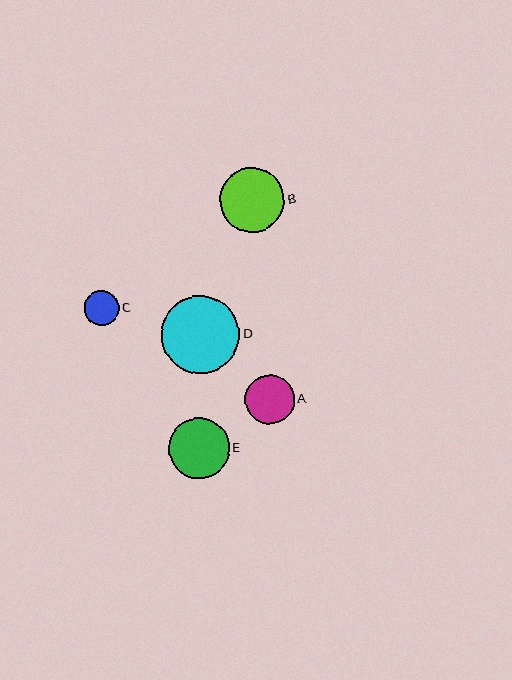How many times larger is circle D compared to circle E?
Circle D is approximately 1.3 times the size of circle E.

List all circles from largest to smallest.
From largest to smallest: D, B, E, A, C.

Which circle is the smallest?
Circle C is the smallest with a size of approximately 35 pixels.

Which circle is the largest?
Circle D is the largest with a size of approximately 79 pixels.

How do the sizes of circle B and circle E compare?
Circle B and circle E are approximately the same size.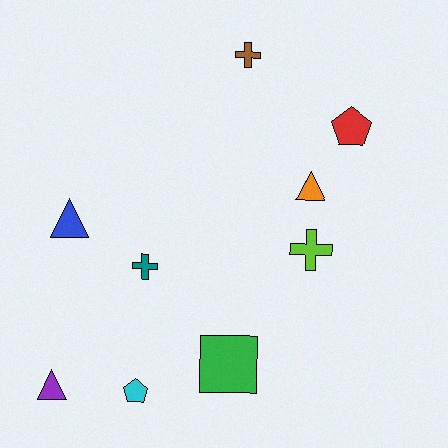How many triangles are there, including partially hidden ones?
There are 3 triangles.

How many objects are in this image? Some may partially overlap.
There are 9 objects.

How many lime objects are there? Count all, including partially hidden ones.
There is 1 lime object.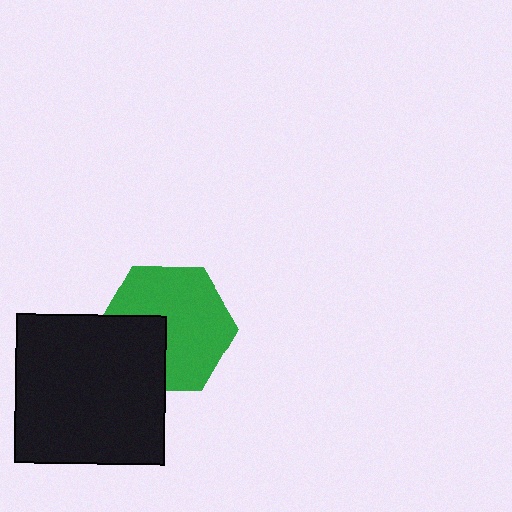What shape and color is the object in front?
The object in front is a black square.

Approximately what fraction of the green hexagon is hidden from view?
Roughly 31% of the green hexagon is hidden behind the black square.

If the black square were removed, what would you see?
You would see the complete green hexagon.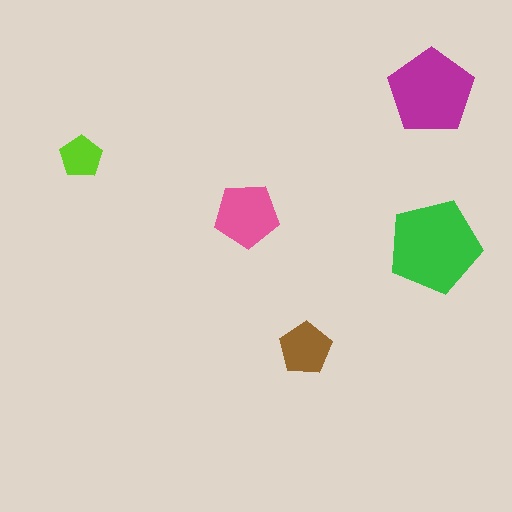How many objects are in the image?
There are 5 objects in the image.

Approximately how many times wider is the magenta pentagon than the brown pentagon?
About 1.5 times wider.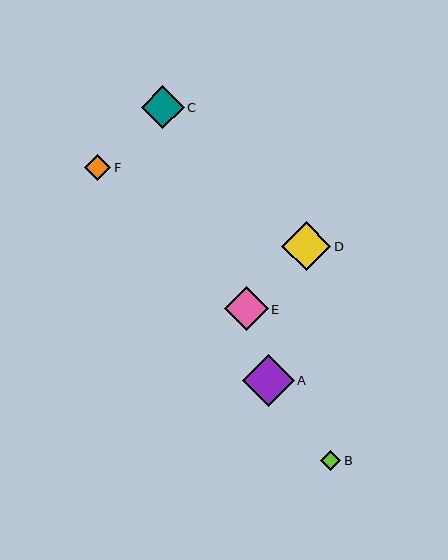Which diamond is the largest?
Diamond A is the largest with a size of approximately 52 pixels.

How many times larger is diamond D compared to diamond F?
Diamond D is approximately 1.8 times the size of diamond F.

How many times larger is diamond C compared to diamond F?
Diamond C is approximately 1.6 times the size of diamond F.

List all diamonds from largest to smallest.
From largest to smallest: A, D, E, C, F, B.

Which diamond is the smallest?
Diamond B is the smallest with a size of approximately 21 pixels.